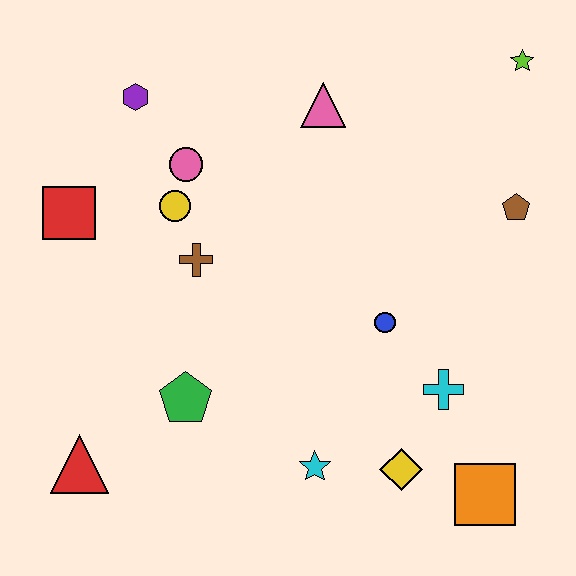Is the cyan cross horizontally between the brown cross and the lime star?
Yes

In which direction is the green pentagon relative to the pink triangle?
The green pentagon is below the pink triangle.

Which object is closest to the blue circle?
The cyan cross is closest to the blue circle.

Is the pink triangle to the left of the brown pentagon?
Yes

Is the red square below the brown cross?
No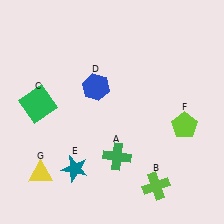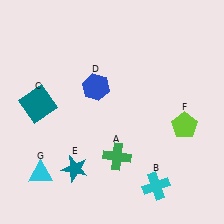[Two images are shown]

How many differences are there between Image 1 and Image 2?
There are 3 differences between the two images.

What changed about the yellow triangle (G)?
In Image 1, G is yellow. In Image 2, it changed to cyan.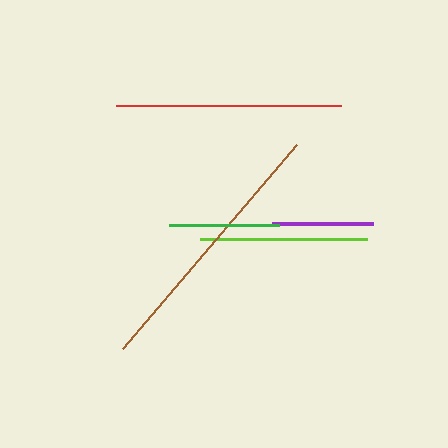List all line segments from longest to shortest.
From longest to shortest: brown, red, lime, green, purple.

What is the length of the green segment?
The green segment is approximately 110 pixels long.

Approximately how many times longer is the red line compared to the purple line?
The red line is approximately 2.2 times the length of the purple line.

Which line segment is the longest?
The brown line is the longest at approximately 268 pixels.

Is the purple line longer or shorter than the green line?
The green line is longer than the purple line.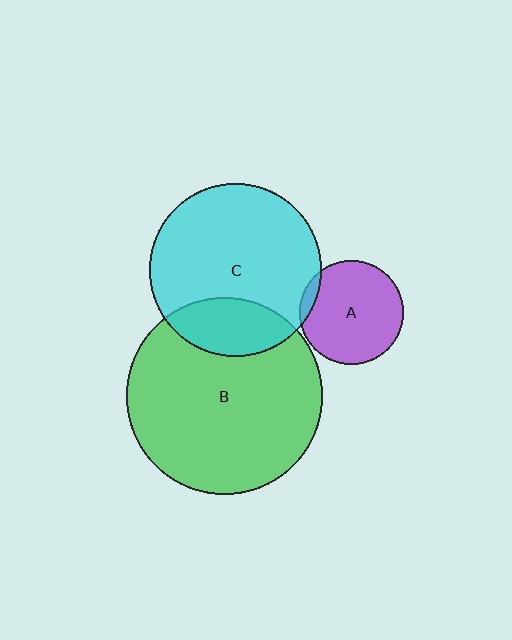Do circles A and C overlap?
Yes.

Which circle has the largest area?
Circle B (green).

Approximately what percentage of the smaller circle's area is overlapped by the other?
Approximately 5%.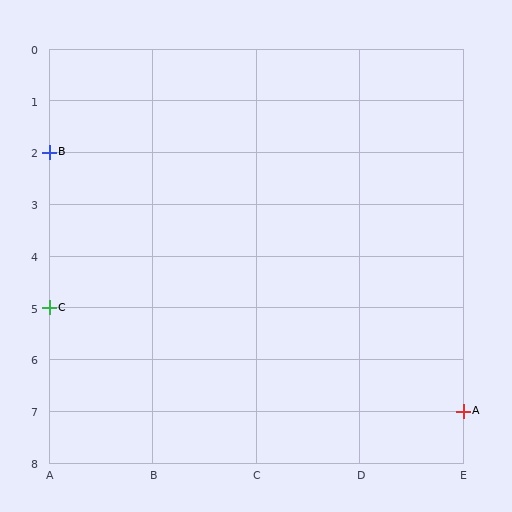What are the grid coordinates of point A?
Point A is at grid coordinates (E, 7).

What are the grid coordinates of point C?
Point C is at grid coordinates (A, 5).